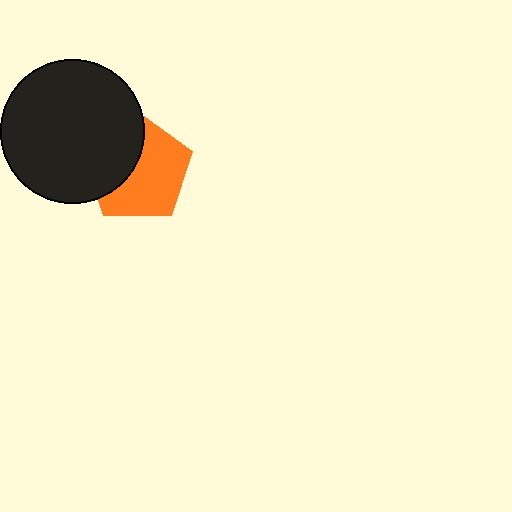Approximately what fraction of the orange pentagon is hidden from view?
Roughly 39% of the orange pentagon is hidden behind the black circle.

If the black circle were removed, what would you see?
You would see the complete orange pentagon.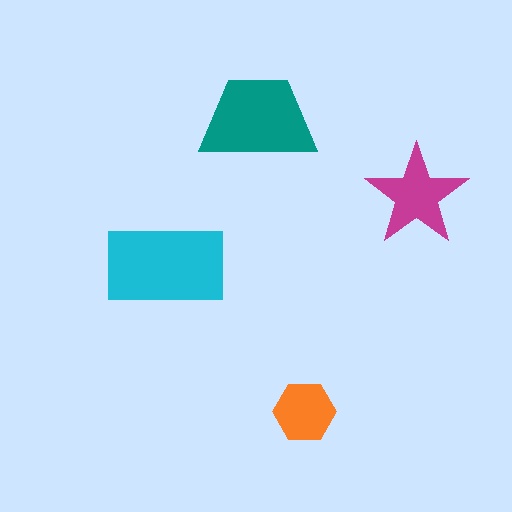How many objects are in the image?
There are 4 objects in the image.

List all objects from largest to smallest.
The cyan rectangle, the teal trapezoid, the magenta star, the orange hexagon.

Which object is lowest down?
The orange hexagon is bottommost.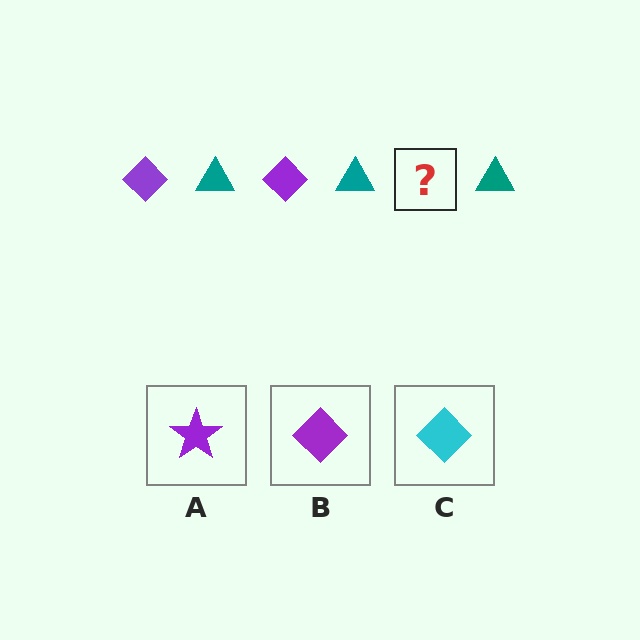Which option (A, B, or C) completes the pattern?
B.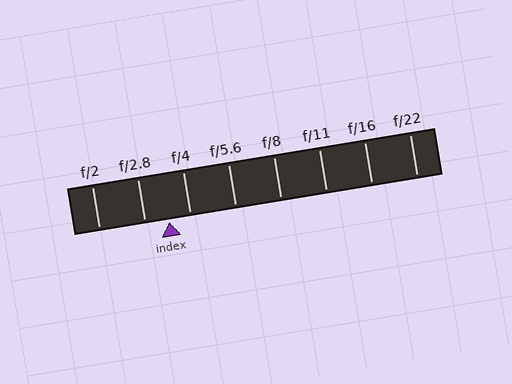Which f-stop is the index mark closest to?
The index mark is closest to f/4.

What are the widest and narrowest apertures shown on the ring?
The widest aperture shown is f/2 and the narrowest is f/22.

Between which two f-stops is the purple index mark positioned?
The index mark is between f/2.8 and f/4.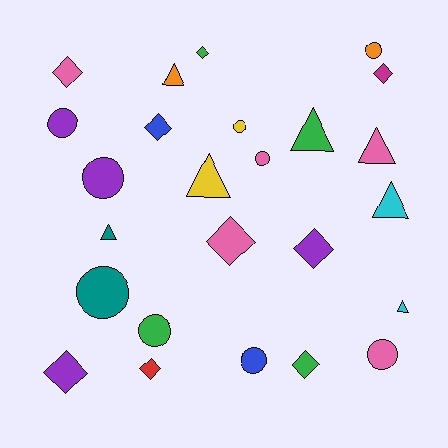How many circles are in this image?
There are 9 circles.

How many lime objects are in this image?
There are no lime objects.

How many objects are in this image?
There are 25 objects.